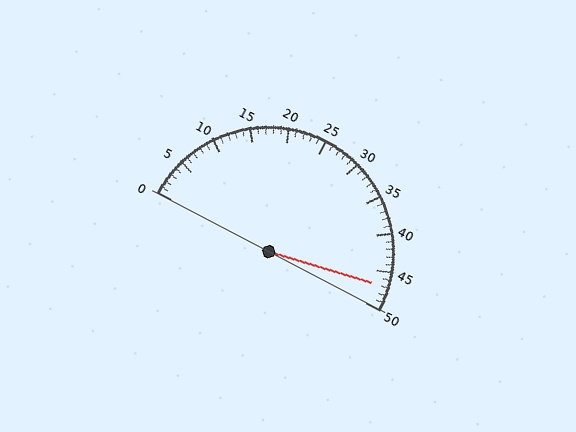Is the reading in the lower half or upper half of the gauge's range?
The reading is in the upper half of the range (0 to 50).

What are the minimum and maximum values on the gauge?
The gauge ranges from 0 to 50.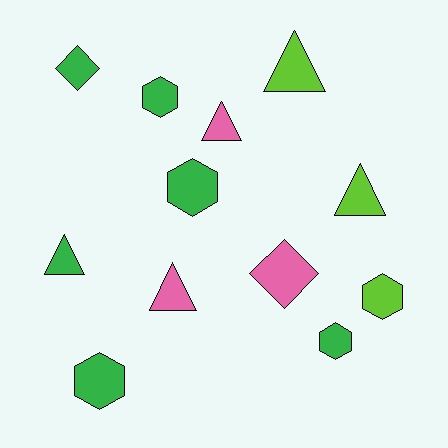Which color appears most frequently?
Green, with 6 objects.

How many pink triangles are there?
There are 2 pink triangles.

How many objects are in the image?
There are 12 objects.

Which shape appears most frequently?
Hexagon, with 5 objects.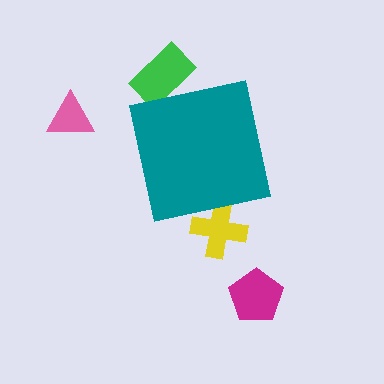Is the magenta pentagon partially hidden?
No, the magenta pentagon is fully visible.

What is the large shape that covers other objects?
A teal square.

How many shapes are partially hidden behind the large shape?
2 shapes are partially hidden.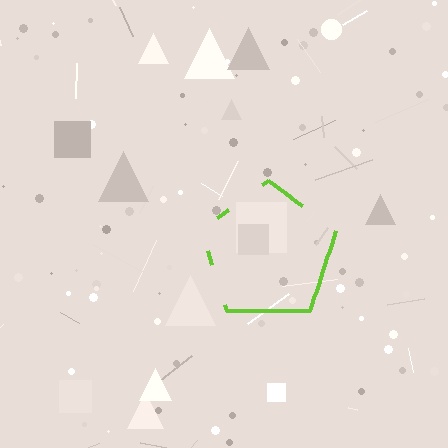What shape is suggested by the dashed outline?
The dashed outline suggests a pentagon.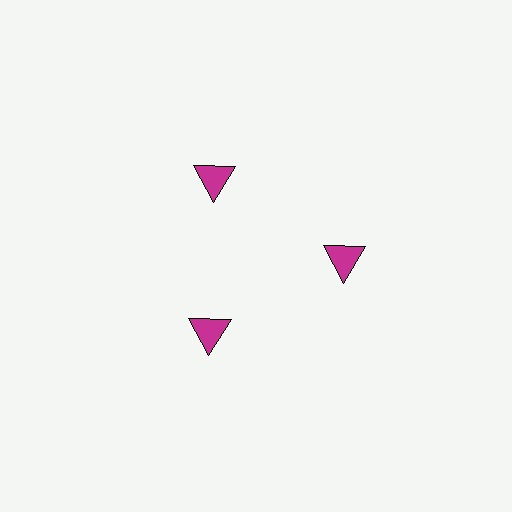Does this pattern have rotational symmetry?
Yes, this pattern has 3-fold rotational symmetry. It looks the same after rotating 120 degrees around the center.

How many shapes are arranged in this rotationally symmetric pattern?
There are 3 shapes, arranged in 3 groups of 1.